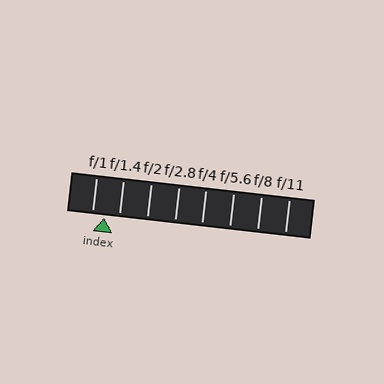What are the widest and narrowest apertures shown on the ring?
The widest aperture shown is f/1 and the narrowest is f/11.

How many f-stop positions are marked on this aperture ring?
There are 8 f-stop positions marked.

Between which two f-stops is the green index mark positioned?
The index mark is between f/1 and f/1.4.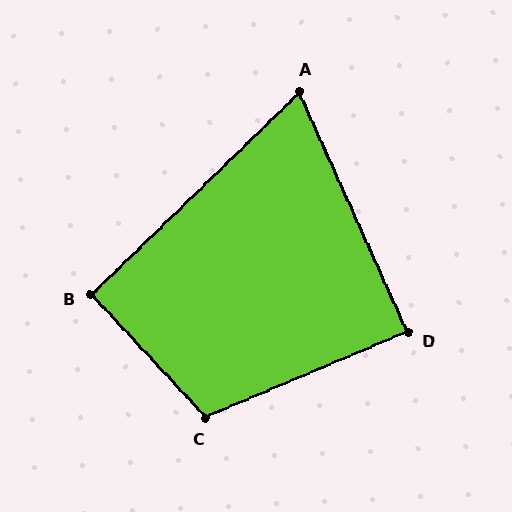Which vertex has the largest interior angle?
C, at approximately 110 degrees.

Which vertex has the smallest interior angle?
A, at approximately 70 degrees.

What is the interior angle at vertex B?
Approximately 91 degrees (approximately right).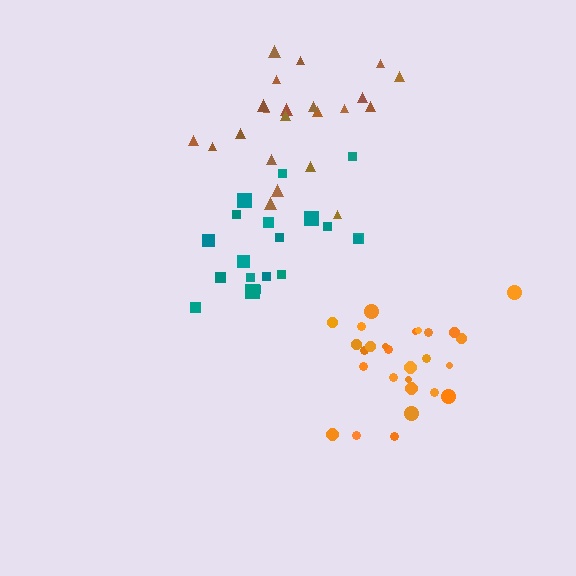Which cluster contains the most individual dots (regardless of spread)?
Orange (27).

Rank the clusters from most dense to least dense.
orange, teal, brown.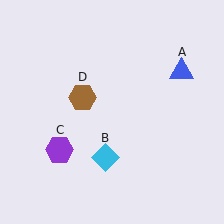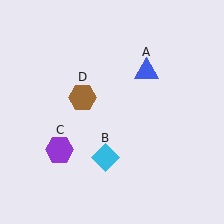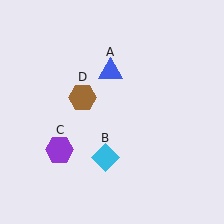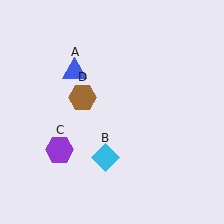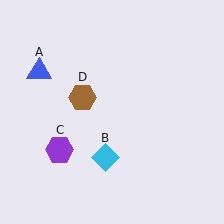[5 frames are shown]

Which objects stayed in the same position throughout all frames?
Cyan diamond (object B) and purple hexagon (object C) and brown hexagon (object D) remained stationary.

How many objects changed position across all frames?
1 object changed position: blue triangle (object A).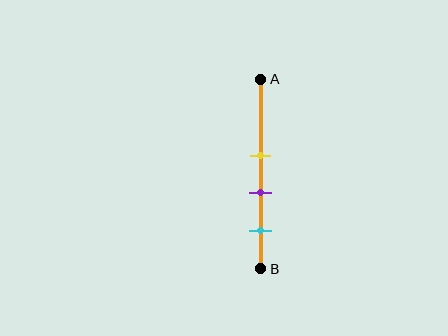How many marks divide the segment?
There are 3 marks dividing the segment.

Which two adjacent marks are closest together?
The yellow and purple marks are the closest adjacent pair.